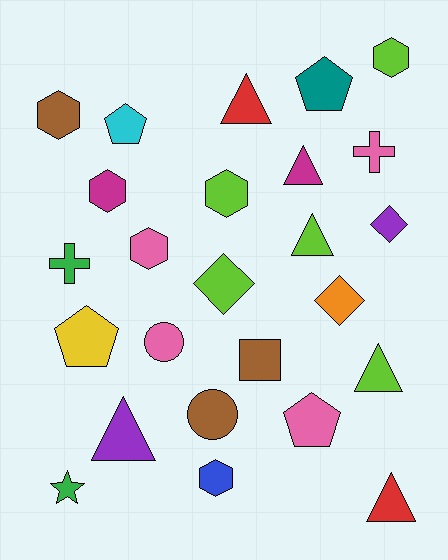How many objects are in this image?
There are 25 objects.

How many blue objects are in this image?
There is 1 blue object.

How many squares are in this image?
There is 1 square.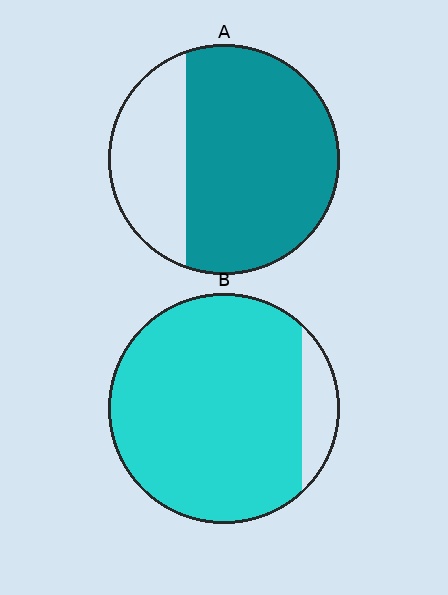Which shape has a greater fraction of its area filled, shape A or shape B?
Shape B.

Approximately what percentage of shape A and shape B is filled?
A is approximately 70% and B is approximately 90%.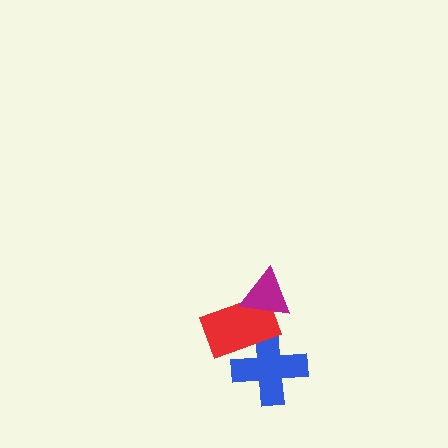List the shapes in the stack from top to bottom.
From top to bottom: the magenta triangle, the red rectangle, the blue cross.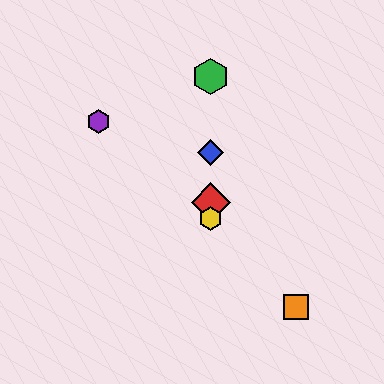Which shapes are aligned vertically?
The red diamond, the blue diamond, the green hexagon, the yellow hexagon are aligned vertically.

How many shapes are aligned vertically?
4 shapes (the red diamond, the blue diamond, the green hexagon, the yellow hexagon) are aligned vertically.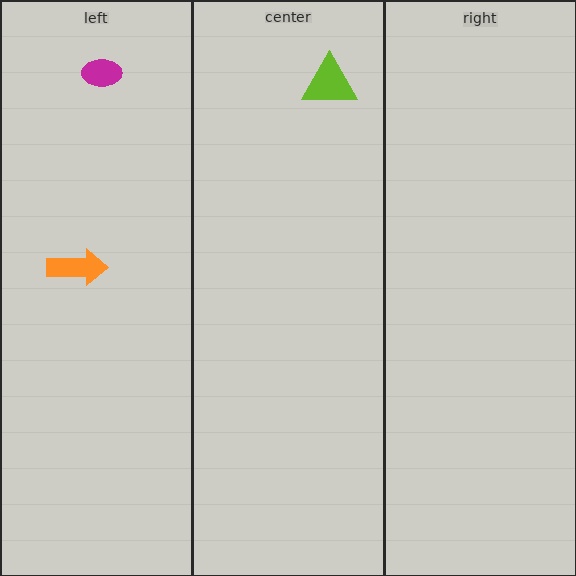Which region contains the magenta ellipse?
The left region.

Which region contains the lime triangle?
The center region.